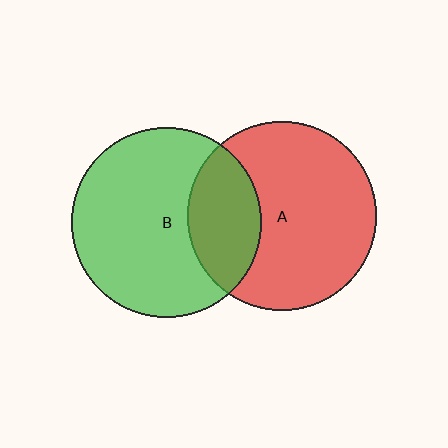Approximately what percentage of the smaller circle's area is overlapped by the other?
Approximately 30%.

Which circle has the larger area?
Circle B (green).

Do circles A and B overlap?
Yes.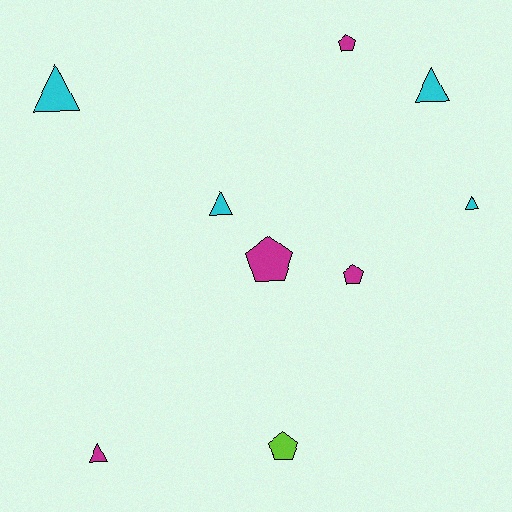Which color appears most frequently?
Cyan, with 4 objects.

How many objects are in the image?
There are 9 objects.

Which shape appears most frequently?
Triangle, with 5 objects.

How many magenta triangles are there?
There is 1 magenta triangle.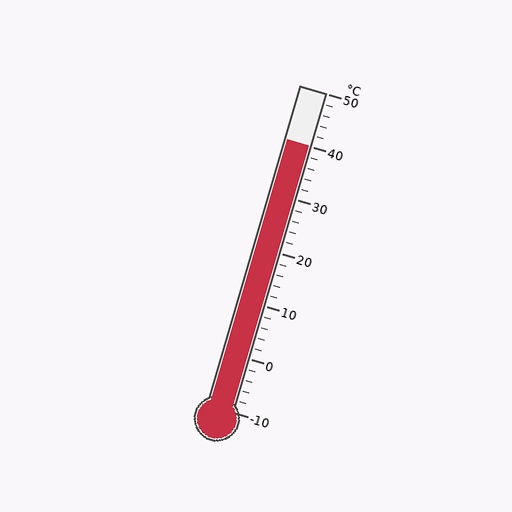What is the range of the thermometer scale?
The thermometer scale ranges from -10°C to 50°C.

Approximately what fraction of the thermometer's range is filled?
The thermometer is filled to approximately 85% of its range.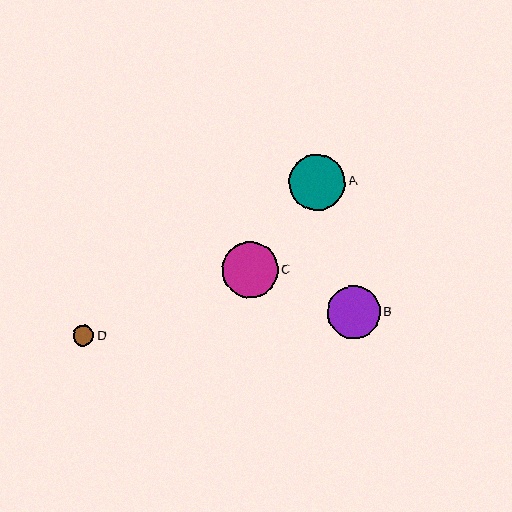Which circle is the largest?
Circle A is the largest with a size of approximately 56 pixels.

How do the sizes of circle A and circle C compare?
Circle A and circle C are approximately the same size.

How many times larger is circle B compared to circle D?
Circle B is approximately 2.5 times the size of circle D.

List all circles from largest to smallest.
From largest to smallest: A, C, B, D.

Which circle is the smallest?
Circle D is the smallest with a size of approximately 21 pixels.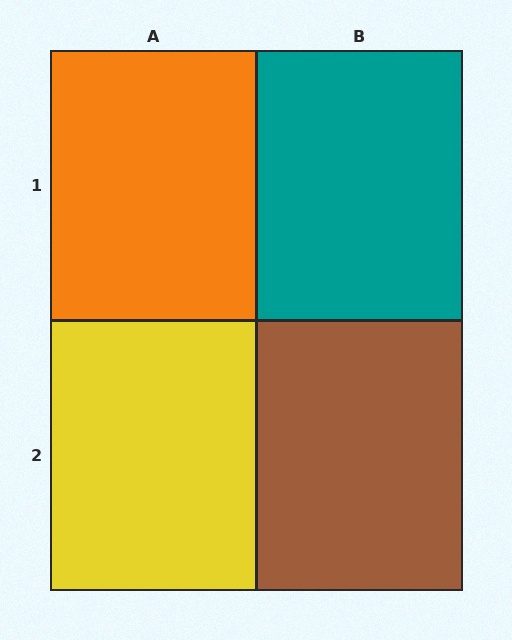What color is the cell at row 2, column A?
Yellow.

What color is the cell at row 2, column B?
Brown.